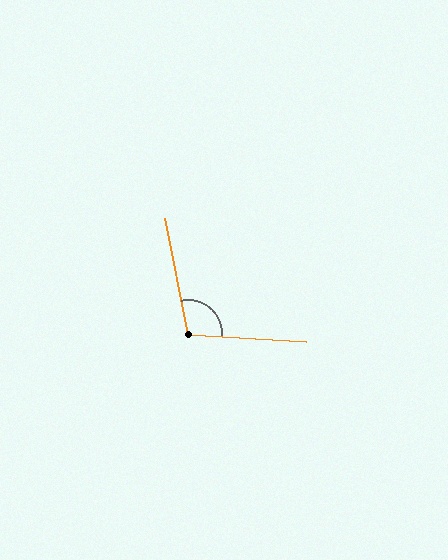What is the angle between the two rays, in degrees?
Approximately 105 degrees.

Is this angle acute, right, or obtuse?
It is obtuse.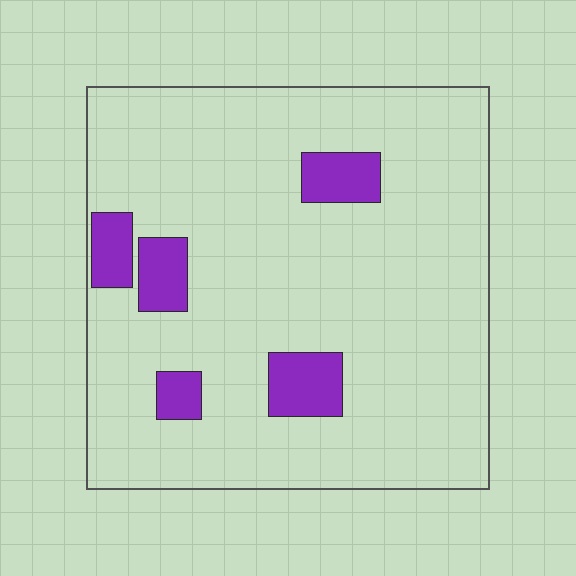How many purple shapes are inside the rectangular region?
5.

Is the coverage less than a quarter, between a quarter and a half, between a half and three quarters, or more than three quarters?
Less than a quarter.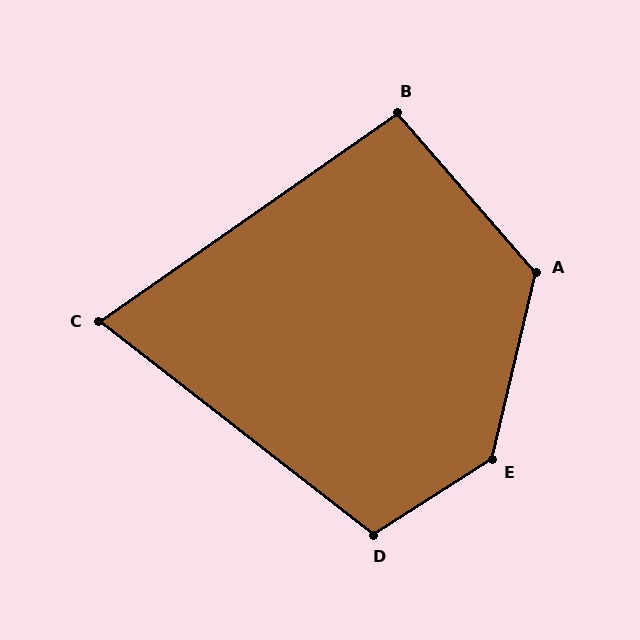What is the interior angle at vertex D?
Approximately 110 degrees (obtuse).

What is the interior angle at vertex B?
Approximately 96 degrees (obtuse).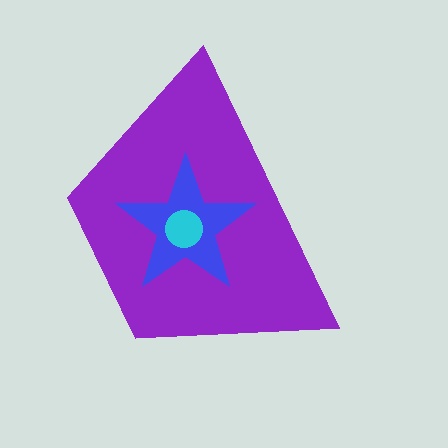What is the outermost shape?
The purple trapezoid.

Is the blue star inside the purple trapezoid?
Yes.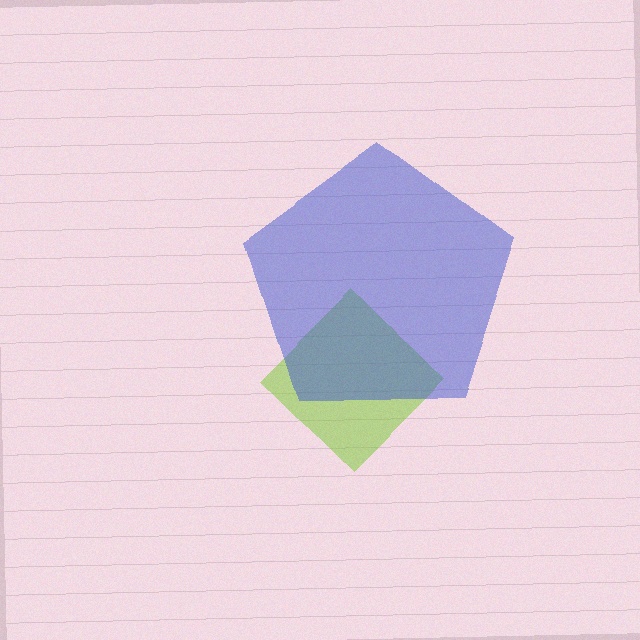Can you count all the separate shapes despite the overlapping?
Yes, there are 2 separate shapes.